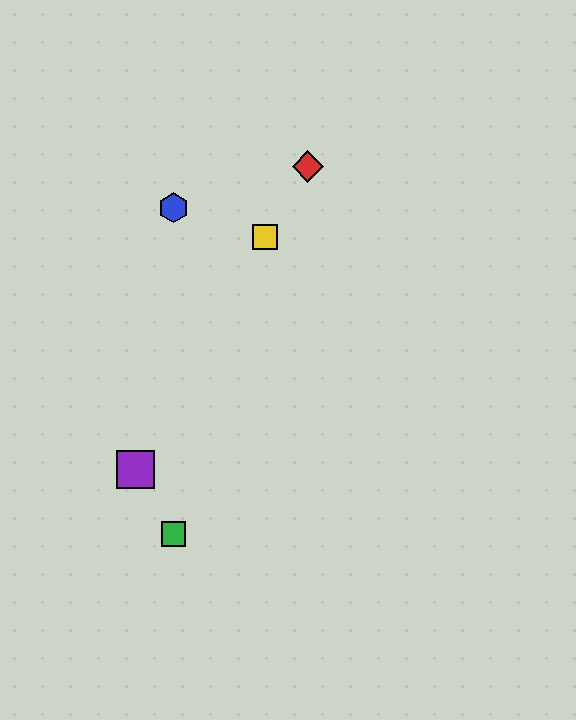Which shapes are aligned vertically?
The blue hexagon, the green square are aligned vertically.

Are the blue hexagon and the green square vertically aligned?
Yes, both are at x≈174.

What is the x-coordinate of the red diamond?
The red diamond is at x≈308.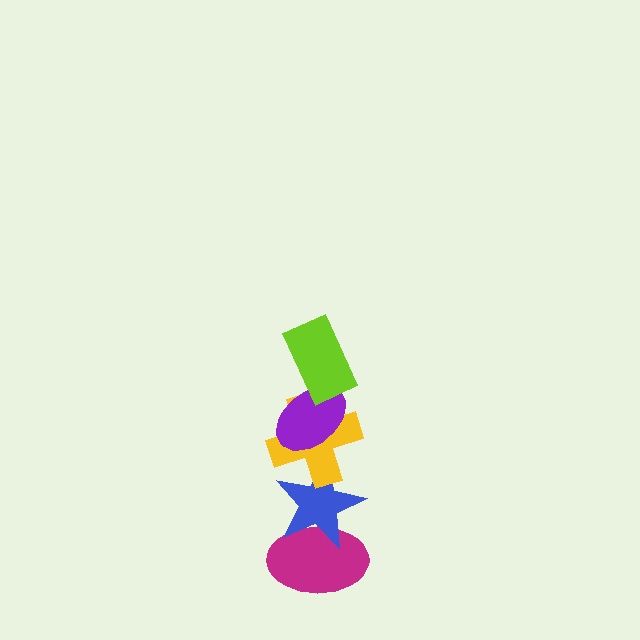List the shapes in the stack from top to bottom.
From top to bottom: the lime rectangle, the purple ellipse, the yellow cross, the blue star, the magenta ellipse.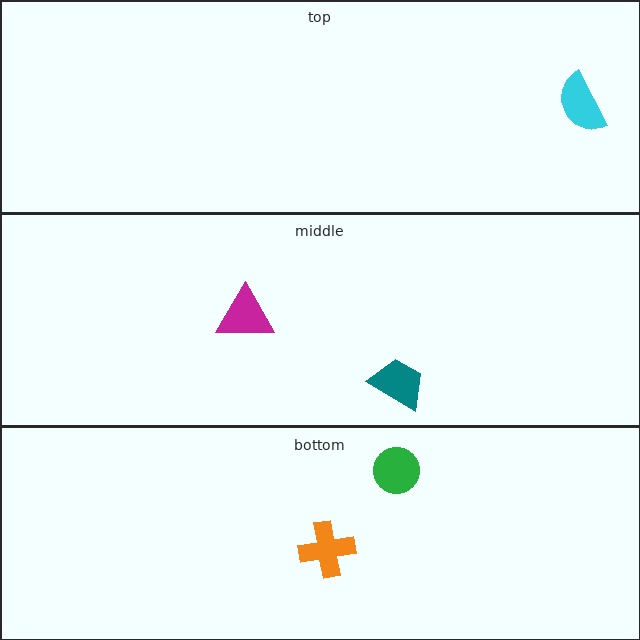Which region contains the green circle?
The bottom region.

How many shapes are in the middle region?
2.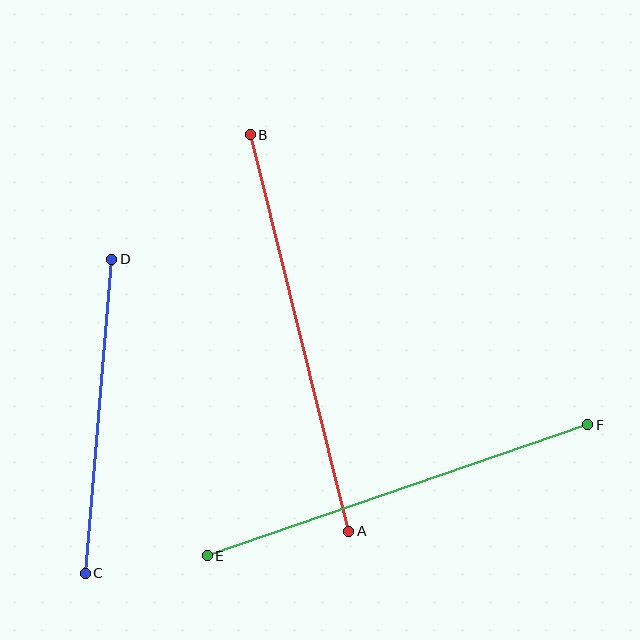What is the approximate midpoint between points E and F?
The midpoint is at approximately (397, 490) pixels.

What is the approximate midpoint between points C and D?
The midpoint is at approximately (98, 416) pixels.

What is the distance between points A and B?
The distance is approximately 408 pixels.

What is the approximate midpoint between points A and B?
The midpoint is at approximately (299, 333) pixels.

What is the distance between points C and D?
The distance is approximately 315 pixels.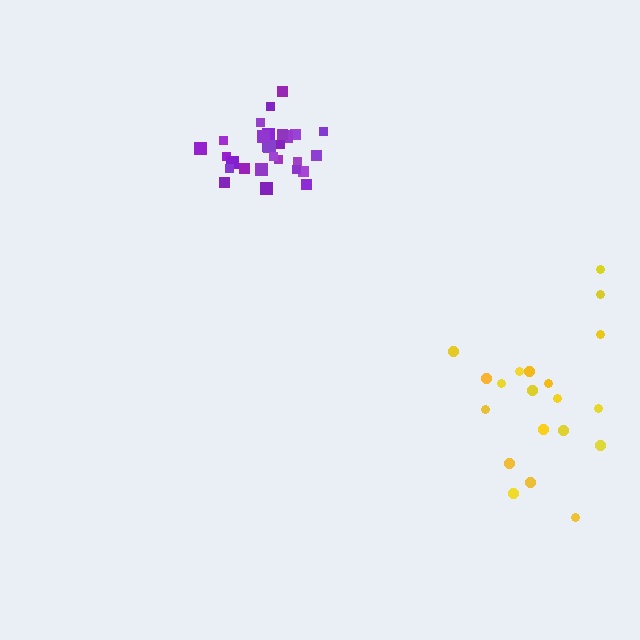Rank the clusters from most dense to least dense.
purple, yellow.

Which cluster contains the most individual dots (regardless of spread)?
Purple (29).